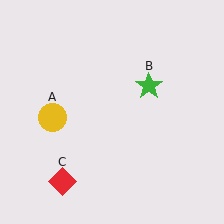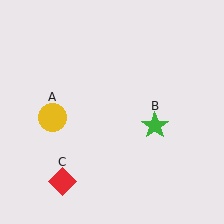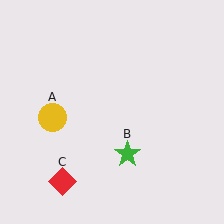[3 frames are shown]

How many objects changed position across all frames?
1 object changed position: green star (object B).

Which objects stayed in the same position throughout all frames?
Yellow circle (object A) and red diamond (object C) remained stationary.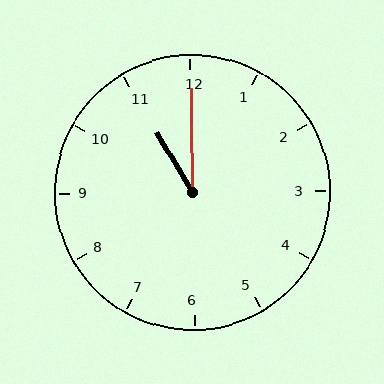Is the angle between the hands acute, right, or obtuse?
It is acute.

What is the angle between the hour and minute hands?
Approximately 30 degrees.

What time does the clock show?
11:00.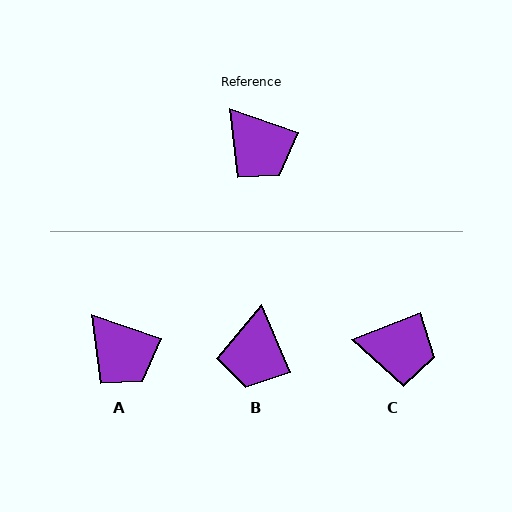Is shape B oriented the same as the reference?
No, it is off by about 48 degrees.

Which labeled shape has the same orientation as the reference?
A.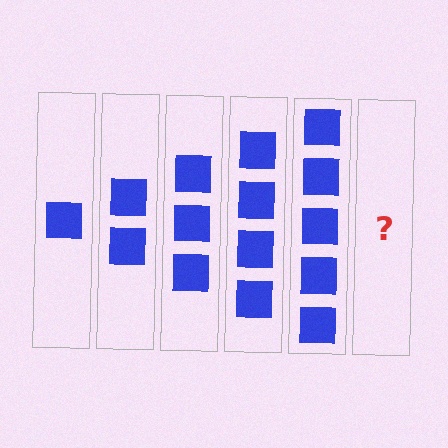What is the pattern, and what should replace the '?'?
The pattern is that each step adds one more square. The '?' should be 6 squares.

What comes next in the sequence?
The next element should be 6 squares.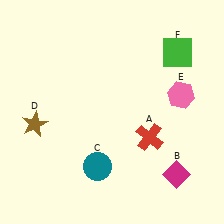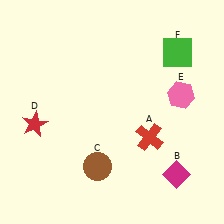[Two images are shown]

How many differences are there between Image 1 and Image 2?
There are 2 differences between the two images.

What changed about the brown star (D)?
In Image 1, D is brown. In Image 2, it changed to red.